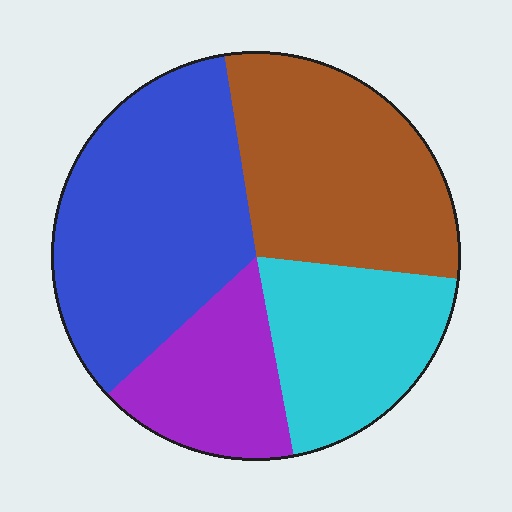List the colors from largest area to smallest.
From largest to smallest: blue, brown, cyan, purple.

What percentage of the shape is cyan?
Cyan takes up about one fifth (1/5) of the shape.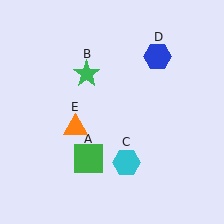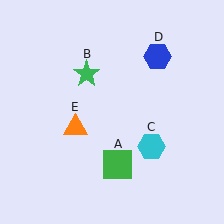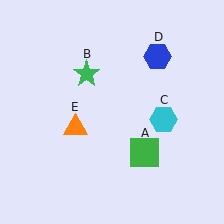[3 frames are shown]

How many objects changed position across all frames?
2 objects changed position: green square (object A), cyan hexagon (object C).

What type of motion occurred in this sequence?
The green square (object A), cyan hexagon (object C) rotated counterclockwise around the center of the scene.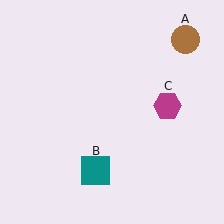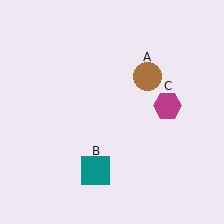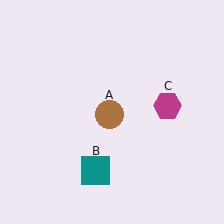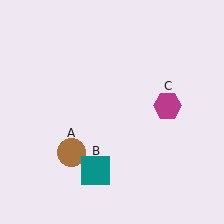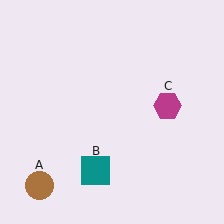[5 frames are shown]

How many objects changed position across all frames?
1 object changed position: brown circle (object A).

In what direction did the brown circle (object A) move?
The brown circle (object A) moved down and to the left.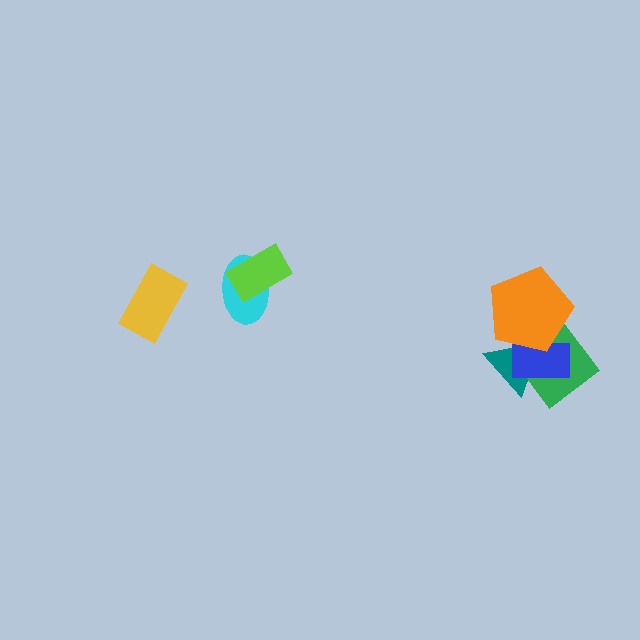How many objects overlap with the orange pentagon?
3 objects overlap with the orange pentagon.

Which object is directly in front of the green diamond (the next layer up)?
The blue rectangle is directly in front of the green diamond.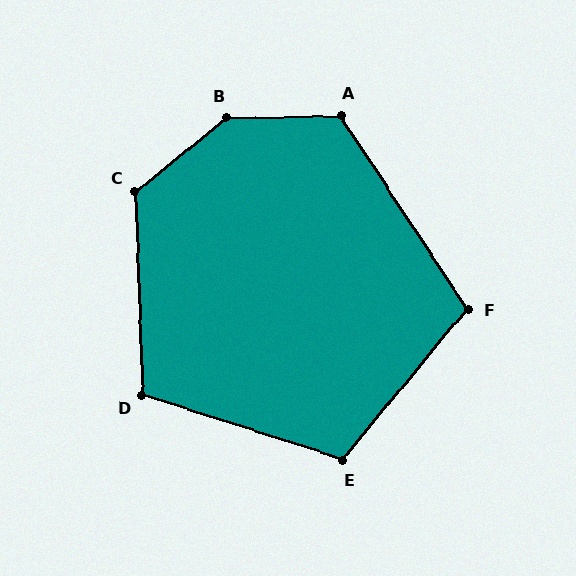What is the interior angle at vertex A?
Approximately 122 degrees (obtuse).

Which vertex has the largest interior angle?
B, at approximately 143 degrees.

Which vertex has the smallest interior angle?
F, at approximately 107 degrees.